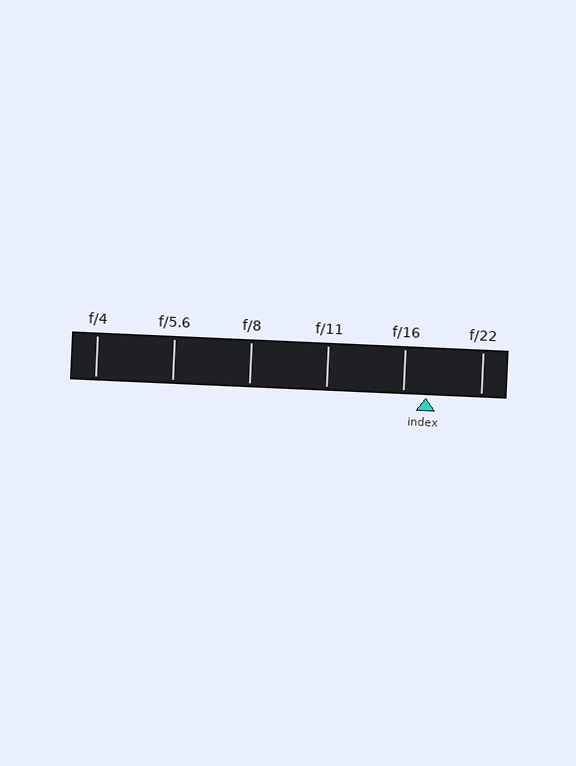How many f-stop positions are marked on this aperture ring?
There are 6 f-stop positions marked.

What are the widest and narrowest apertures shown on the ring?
The widest aperture shown is f/4 and the narrowest is f/22.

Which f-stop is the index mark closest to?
The index mark is closest to f/16.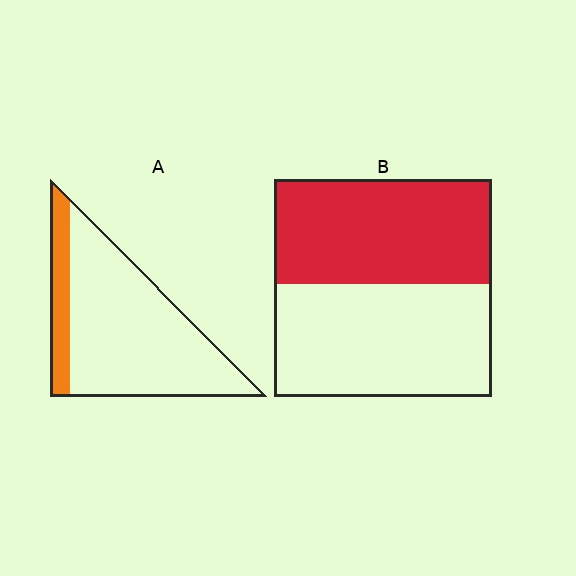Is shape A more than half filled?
No.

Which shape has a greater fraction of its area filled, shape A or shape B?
Shape B.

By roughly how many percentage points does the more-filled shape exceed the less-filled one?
By roughly 30 percentage points (B over A).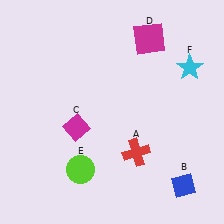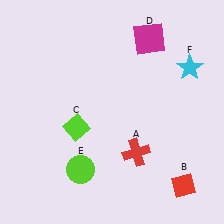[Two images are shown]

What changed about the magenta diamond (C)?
In Image 1, C is magenta. In Image 2, it changed to lime.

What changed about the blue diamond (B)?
In Image 1, B is blue. In Image 2, it changed to red.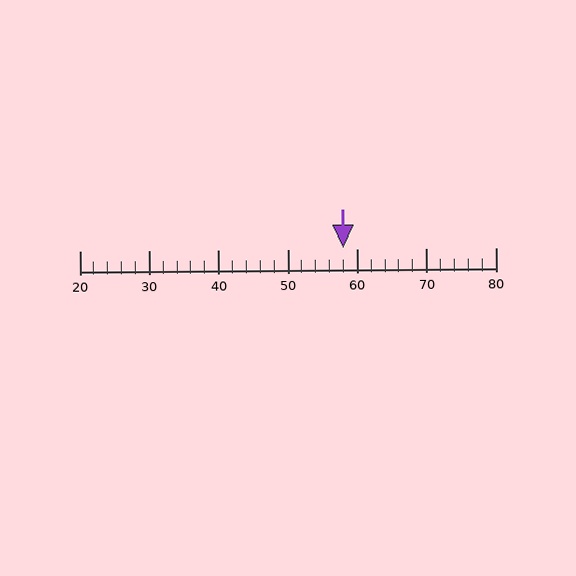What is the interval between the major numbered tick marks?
The major tick marks are spaced 10 units apart.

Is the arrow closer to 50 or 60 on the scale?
The arrow is closer to 60.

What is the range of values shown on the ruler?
The ruler shows values from 20 to 80.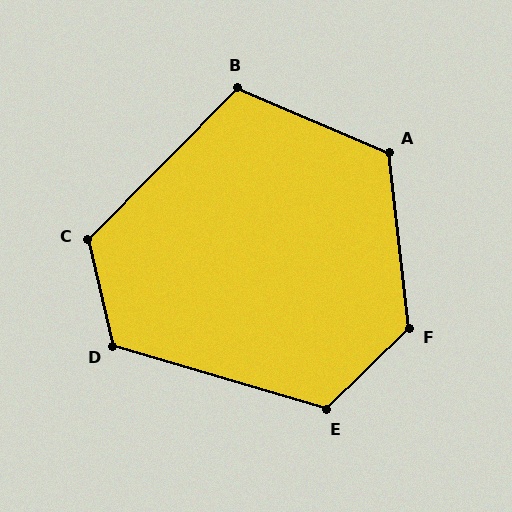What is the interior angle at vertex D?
Approximately 120 degrees (obtuse).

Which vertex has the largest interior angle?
F, at approximately 128 degrees.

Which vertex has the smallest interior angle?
B, at approximately 112 degrees.